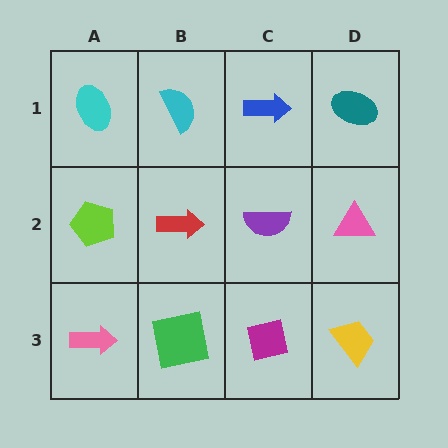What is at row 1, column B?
A cyan semicircle.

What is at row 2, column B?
A red arrow.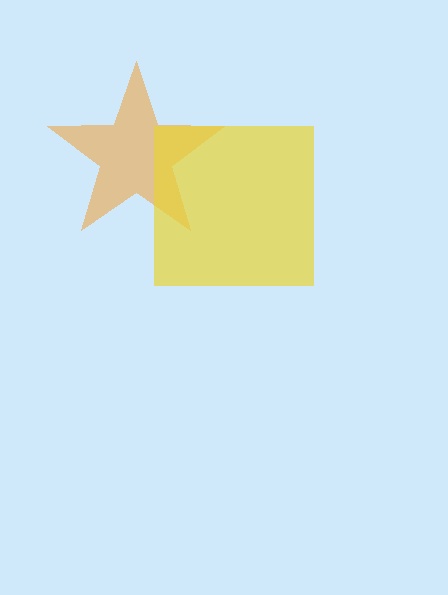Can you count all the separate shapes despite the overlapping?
Yes, there are 2 separate shapes.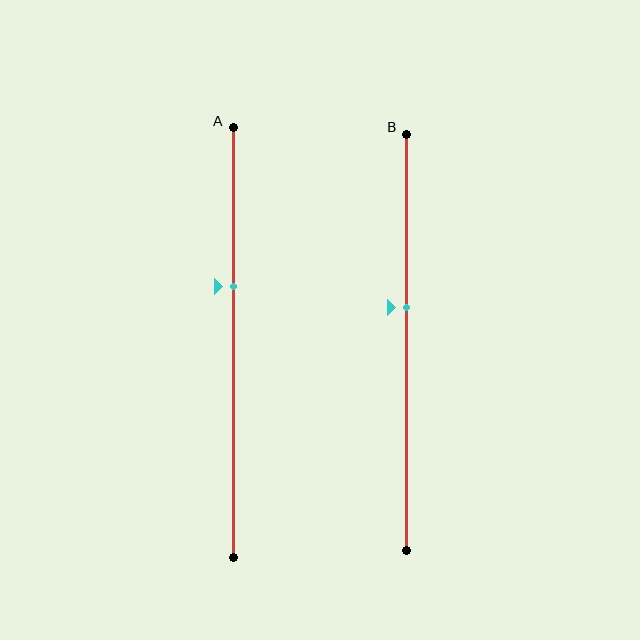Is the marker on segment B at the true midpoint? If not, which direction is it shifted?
No, the marker on segment B is shifted upward by about 8% of the segment length.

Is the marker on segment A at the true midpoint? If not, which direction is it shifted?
No, the marker on segment A is shifted upward by about 13% of the segment length.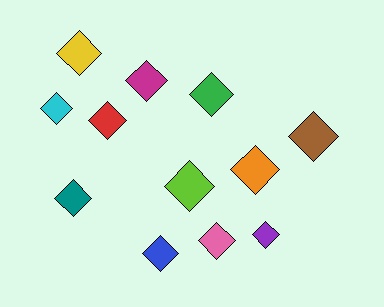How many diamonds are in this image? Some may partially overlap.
There are 12 diamonds.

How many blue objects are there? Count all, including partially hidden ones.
There is 1 blue object.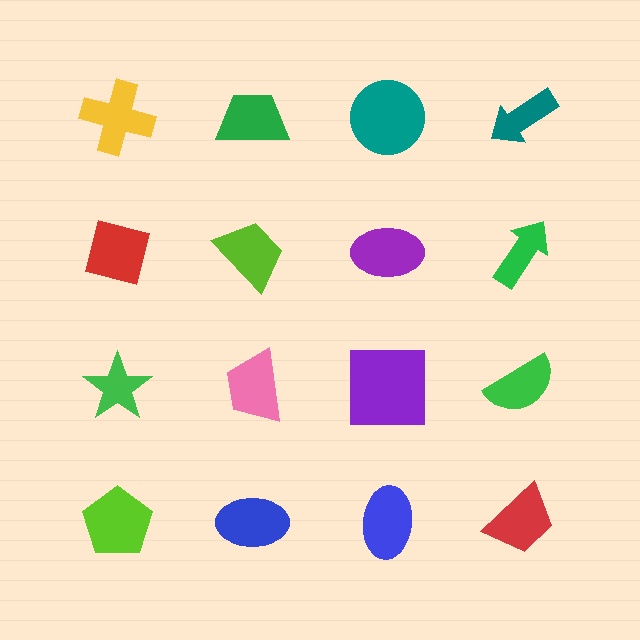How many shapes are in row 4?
4 shapes.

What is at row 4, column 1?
A lime pentagon.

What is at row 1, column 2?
A green trapezoid.